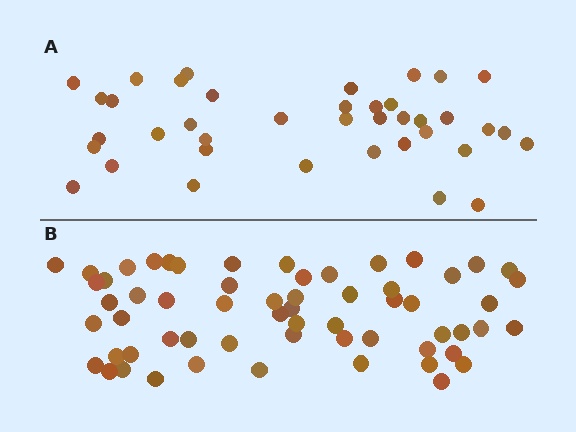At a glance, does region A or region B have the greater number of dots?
Region B (the bottom region) has more dots.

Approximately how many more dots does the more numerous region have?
Region B has approximately 20 more dots than region A.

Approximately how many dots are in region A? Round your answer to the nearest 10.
About 40 dots. (The exact count is 39, which rounds to 40.)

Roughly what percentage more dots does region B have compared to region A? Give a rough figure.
About 55% more.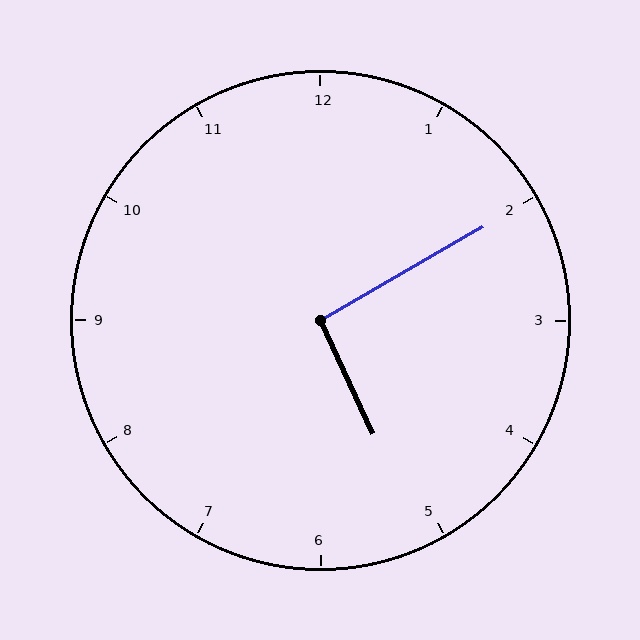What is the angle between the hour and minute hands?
Approximately 95 degrees.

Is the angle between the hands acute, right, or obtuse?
It is right.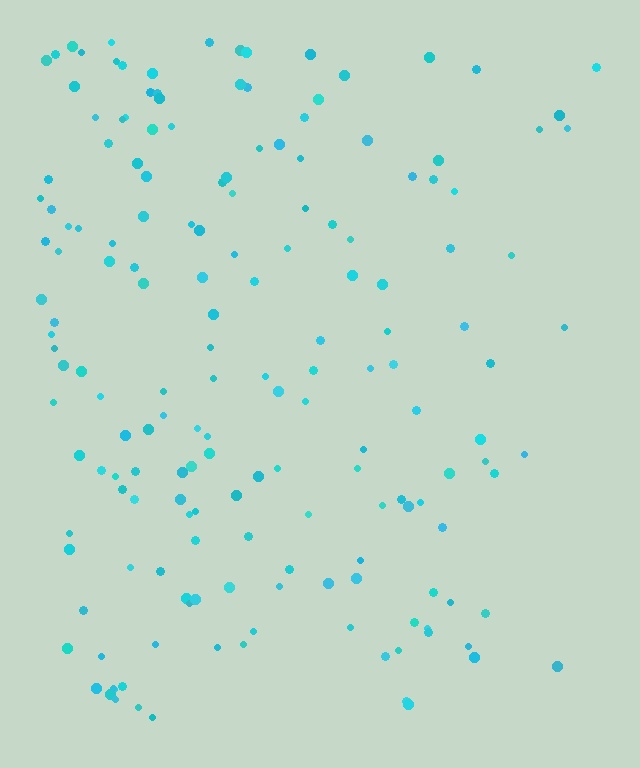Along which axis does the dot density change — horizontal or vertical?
Horizontal.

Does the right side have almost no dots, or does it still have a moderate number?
Still a moderate number, just noticeably fewer than the left.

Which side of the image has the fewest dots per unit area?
The right.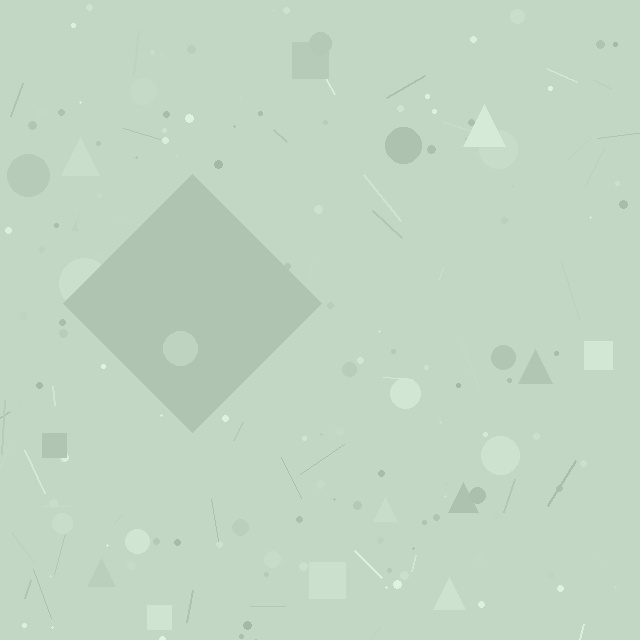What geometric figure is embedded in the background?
A diamond is embedded in the background.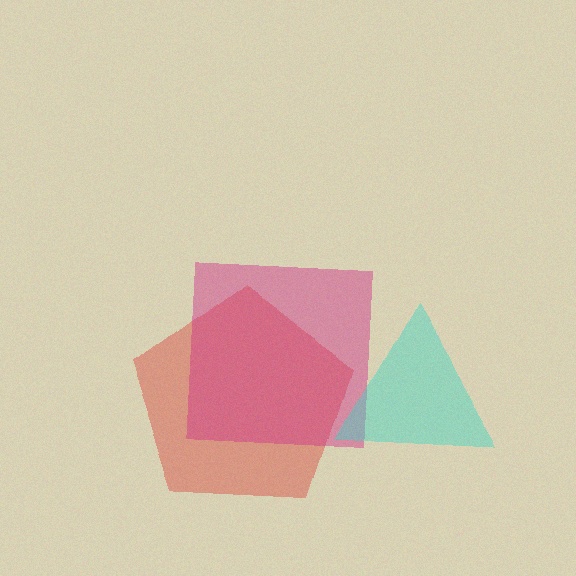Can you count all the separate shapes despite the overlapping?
Yes, there are 3 separate shapes.